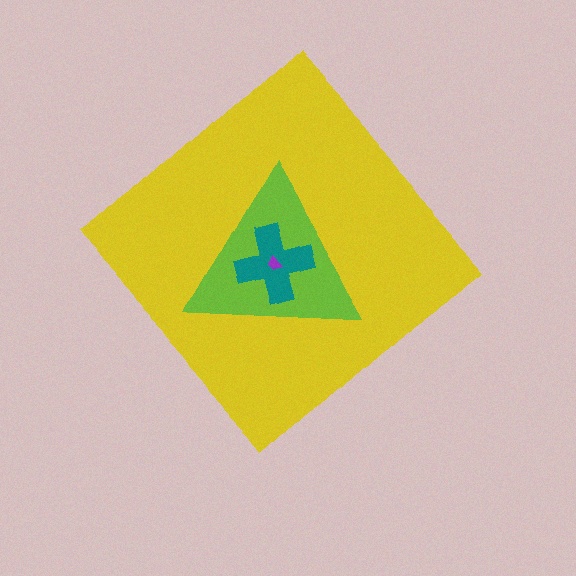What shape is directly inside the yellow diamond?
The lime triangle.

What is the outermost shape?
The yellow diamond.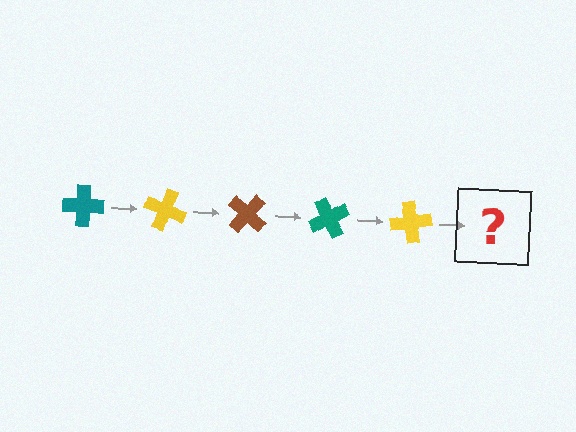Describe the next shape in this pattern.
It should be a brown cross, rotated 100 degrees from the start.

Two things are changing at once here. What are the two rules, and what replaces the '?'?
The two rules are that it rotates 20 degrees each step and the color cycles through teal, yellow, and brown. The '?' should be a brown cross, rotated 100 degrees from the start.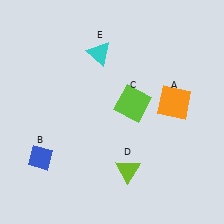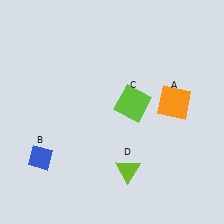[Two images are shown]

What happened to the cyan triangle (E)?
The cyan triangle (E) was removed in Image 2. It was in the top-left area of Image 1.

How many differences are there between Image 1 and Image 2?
There is 1 difference between the two images.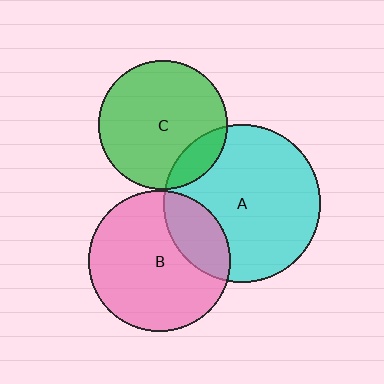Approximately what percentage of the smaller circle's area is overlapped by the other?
Approximately 25%.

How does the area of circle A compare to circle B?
Approximately 1.2 times.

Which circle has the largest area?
Circle A (cyan).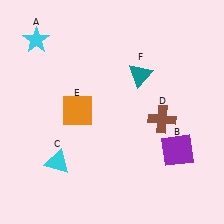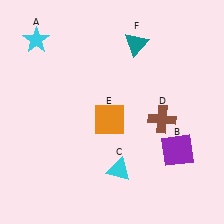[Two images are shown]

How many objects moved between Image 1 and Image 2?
3 objects moved between the two images.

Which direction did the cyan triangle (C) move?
The cyan triangle (C) moved right.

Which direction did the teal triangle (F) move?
The teal triangle (F) moved up.